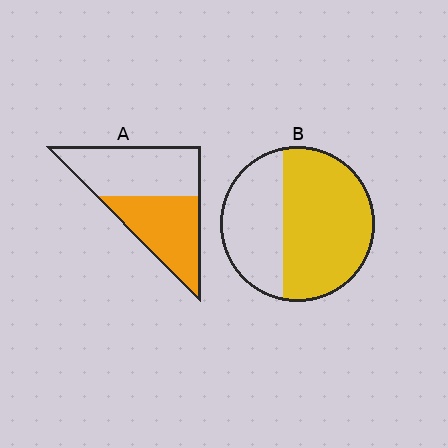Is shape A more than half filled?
Roughly half.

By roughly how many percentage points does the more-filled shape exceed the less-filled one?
By roughly 15 percentage points (B over A).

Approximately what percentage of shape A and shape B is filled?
A is approximately 45% and B is approximately 60%.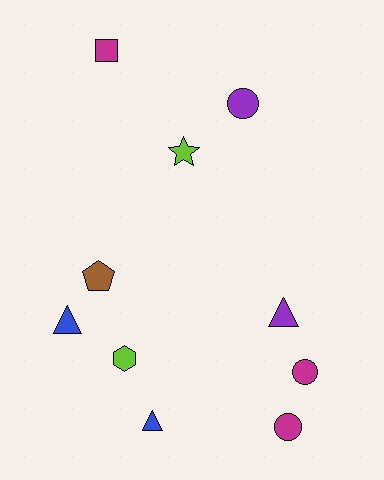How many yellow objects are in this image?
There are no yellow objects.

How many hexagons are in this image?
There is 1 hexagon.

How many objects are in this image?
There are 10 objects.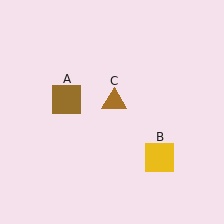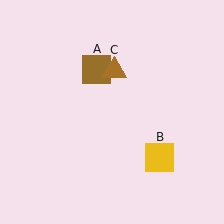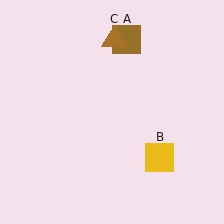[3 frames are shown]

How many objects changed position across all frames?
2 objects changed position: brown square (object A), brown triangle (object C).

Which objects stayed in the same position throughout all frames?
Yellow square (object B) remained stationary.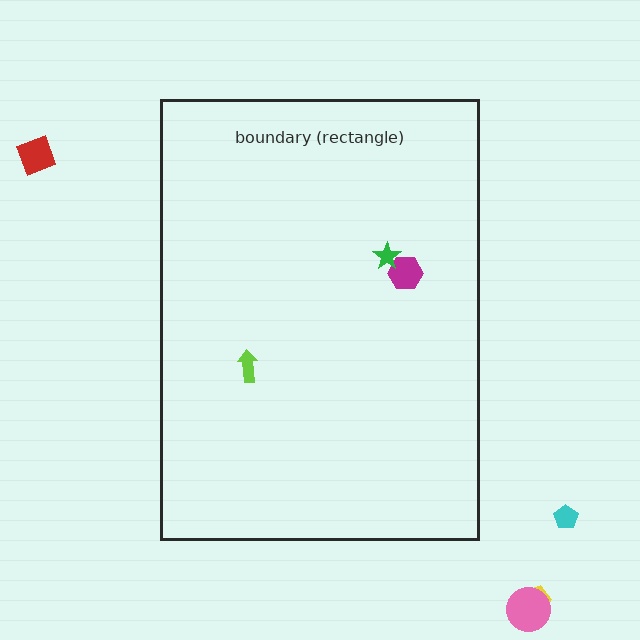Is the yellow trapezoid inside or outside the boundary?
Outside.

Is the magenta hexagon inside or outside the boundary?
Inside.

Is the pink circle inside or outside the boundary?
Outside.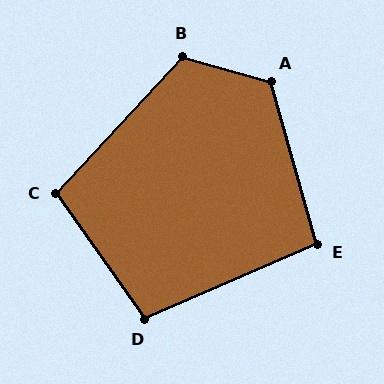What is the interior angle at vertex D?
Approximately 102 degrees (obtuse).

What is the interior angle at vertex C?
Approximately 102 degrees (obtuse).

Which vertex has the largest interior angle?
A, at approximately 122 degrees.